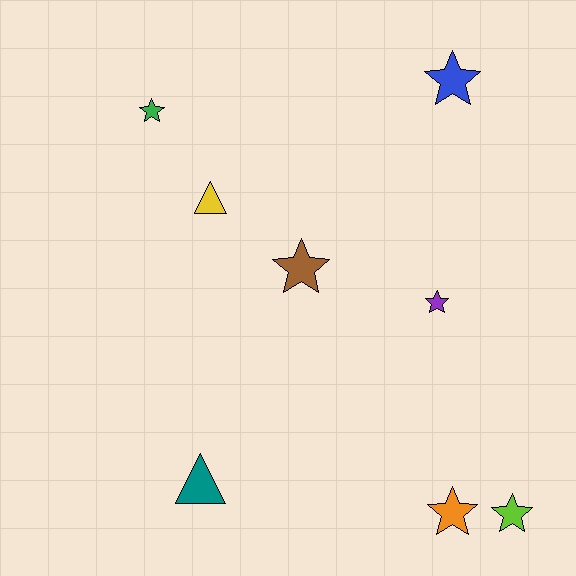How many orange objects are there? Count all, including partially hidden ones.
There is 1 orange object.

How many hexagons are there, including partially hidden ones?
There are no hexagons.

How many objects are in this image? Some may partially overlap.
There are 8 objects.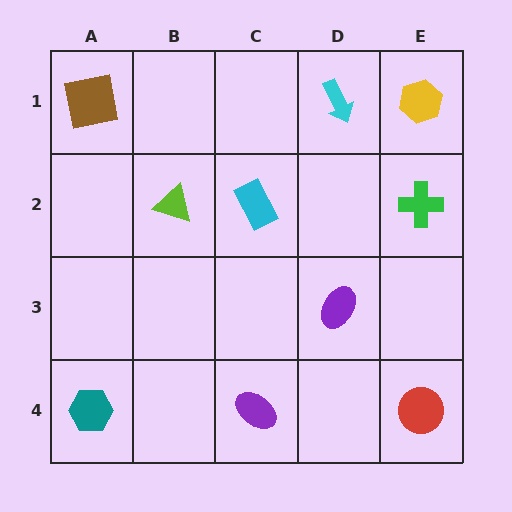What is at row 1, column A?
A brown square.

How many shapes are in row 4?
3 shapes.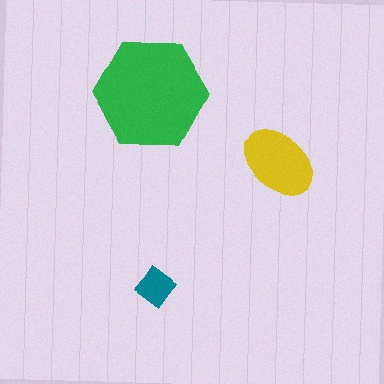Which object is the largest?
The green hexagon.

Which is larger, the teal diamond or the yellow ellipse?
The yellow ellipse.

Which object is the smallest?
The teal diamond.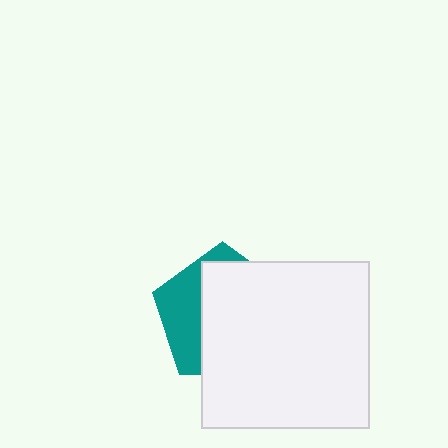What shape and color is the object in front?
The object in front is a white square.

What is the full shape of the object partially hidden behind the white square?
The partially hidden object is a teal pentagon.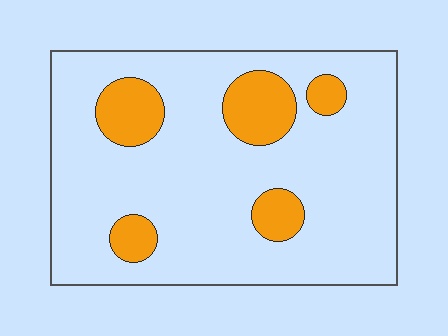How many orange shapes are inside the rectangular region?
5.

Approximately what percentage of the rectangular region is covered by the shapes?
Approximately 15%.